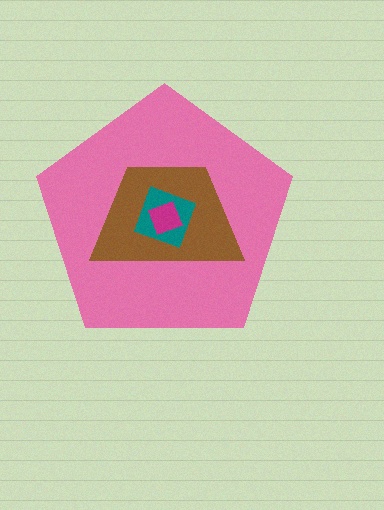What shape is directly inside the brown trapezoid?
The teal square.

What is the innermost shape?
The magenta diamond.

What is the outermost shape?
The pink pentagon.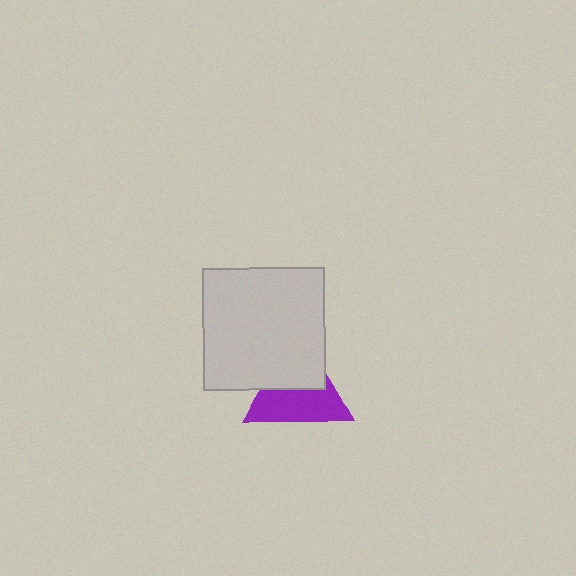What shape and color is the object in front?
The object in front is a light gray square.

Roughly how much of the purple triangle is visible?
About half of it is visible (roughly 56%).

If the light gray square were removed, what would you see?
You would see the complete purple triangle.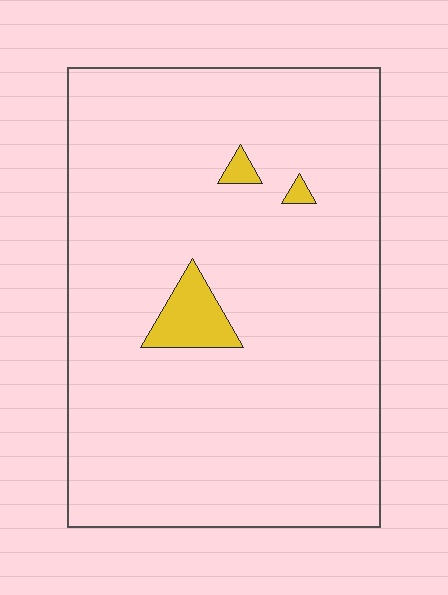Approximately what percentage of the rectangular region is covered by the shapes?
Approximately 5%.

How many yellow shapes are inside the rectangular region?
3.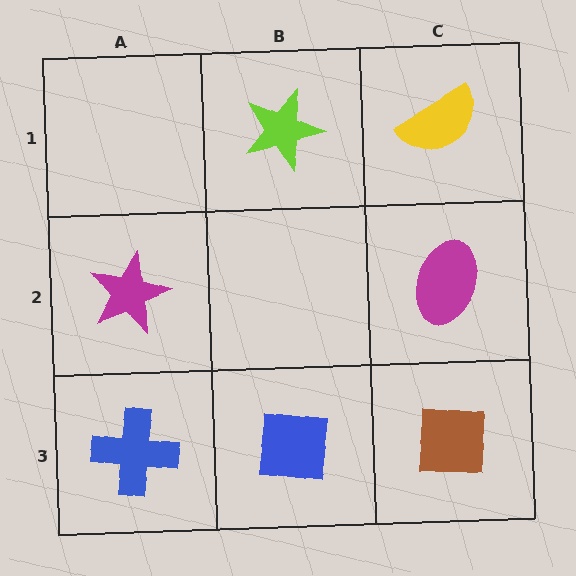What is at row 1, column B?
A lime star.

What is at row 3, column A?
A blue cross.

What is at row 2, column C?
A magenta ellipse.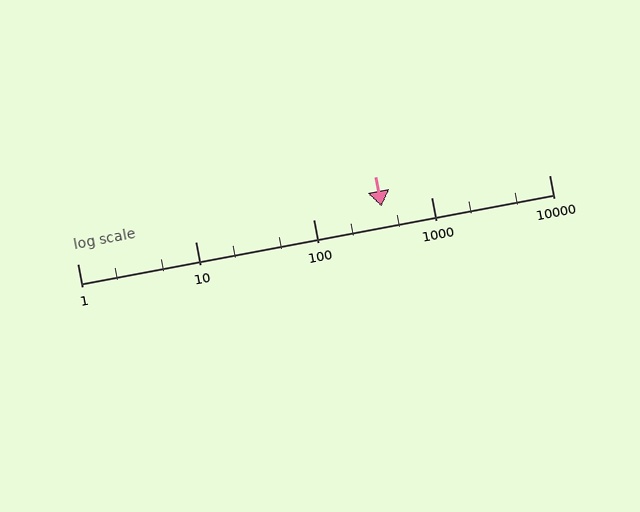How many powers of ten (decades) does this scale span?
The scale spans 4 decades, from 1 to 10000.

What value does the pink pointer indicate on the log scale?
The pointer indicates approximately 380.